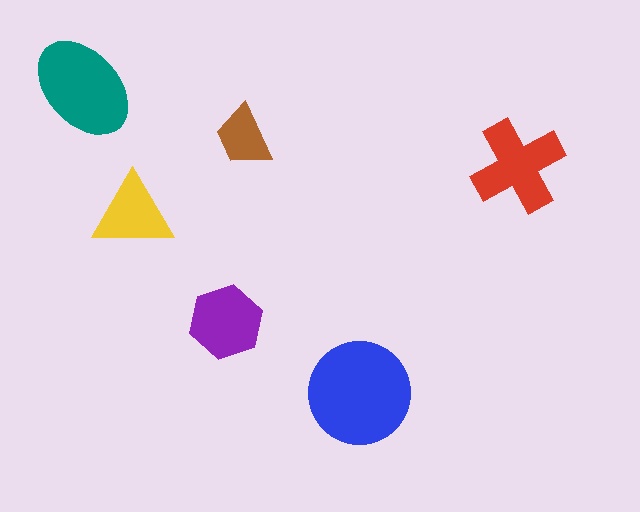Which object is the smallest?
The brown trapezoid.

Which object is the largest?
The blue circle.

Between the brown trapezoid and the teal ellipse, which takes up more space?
The teal ellipse.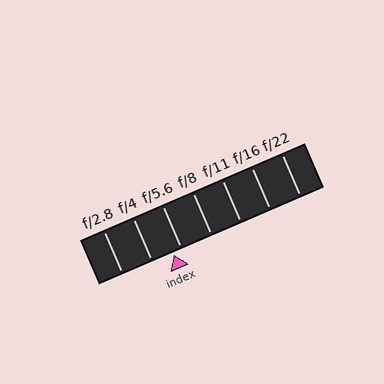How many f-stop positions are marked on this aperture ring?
There are 7 f-stop positions marked.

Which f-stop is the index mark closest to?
The index mark is closest to f/5.6.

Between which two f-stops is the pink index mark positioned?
The index mark is between f/4 and f/5.6.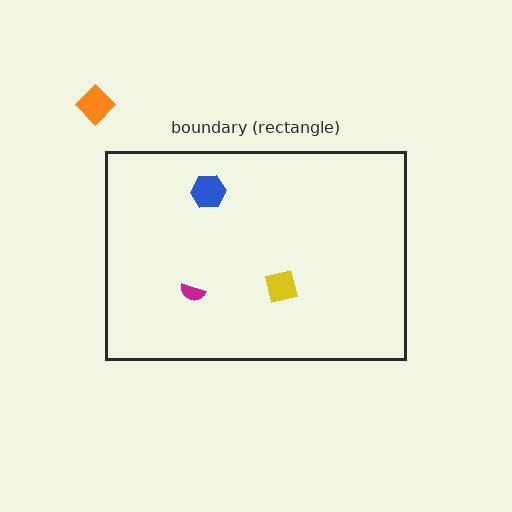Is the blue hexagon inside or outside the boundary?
Inside.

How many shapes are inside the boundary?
3 inside, 1 outside.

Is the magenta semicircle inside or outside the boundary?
Inside.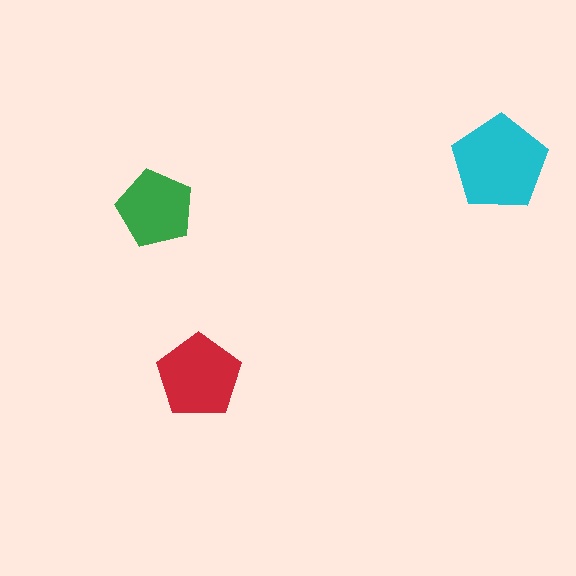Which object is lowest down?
The red pentagon is bottommost.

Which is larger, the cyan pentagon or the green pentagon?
The cyan one.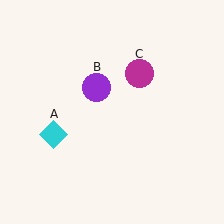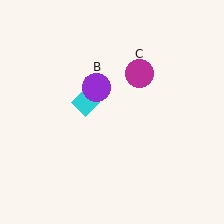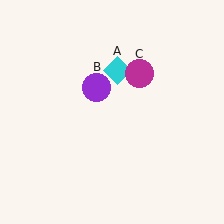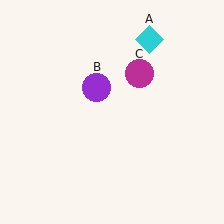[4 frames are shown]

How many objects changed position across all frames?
1 object changed position: cyan diamond (object A).